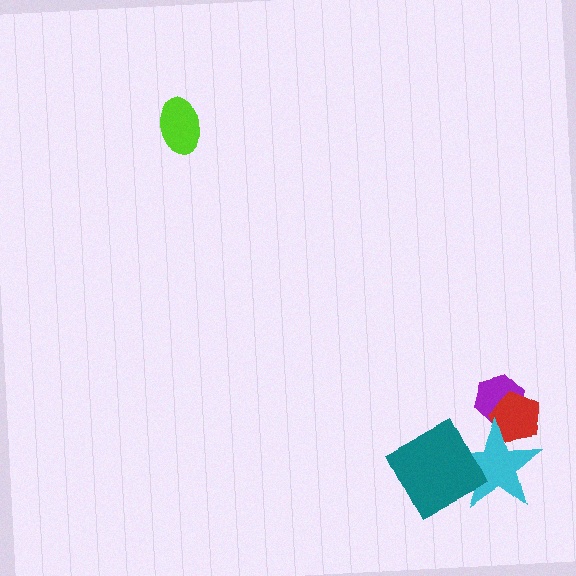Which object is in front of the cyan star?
The teal square is in front of the cyan star.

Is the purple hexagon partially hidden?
Yes, it is partially covered by another shape.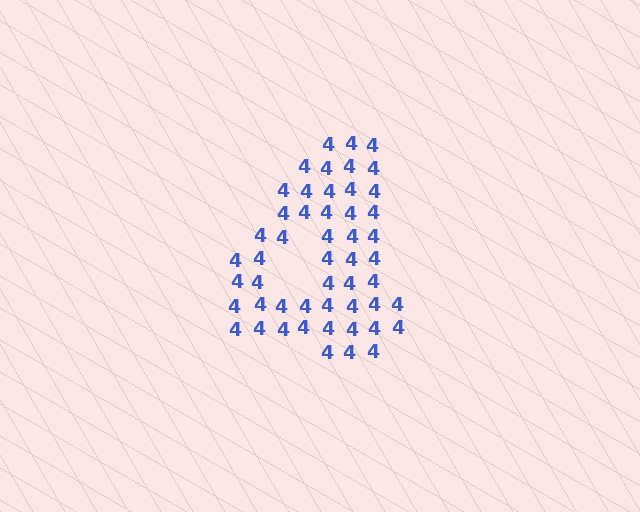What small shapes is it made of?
It is made of small digit 4's.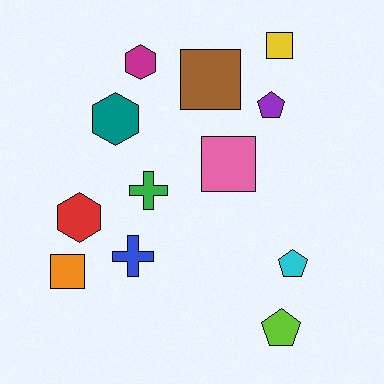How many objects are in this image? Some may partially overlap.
There are 12 objects.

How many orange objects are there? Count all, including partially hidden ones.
There is 1 orange object.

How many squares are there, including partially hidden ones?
There are 4 squares.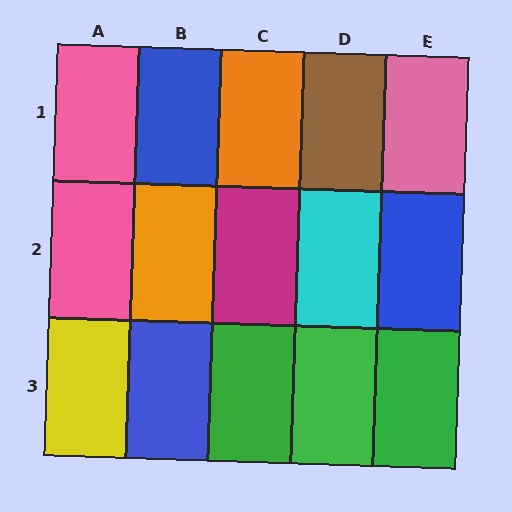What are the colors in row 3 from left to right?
Yellow, blue, green, green, green.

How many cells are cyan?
1 cell is cyan.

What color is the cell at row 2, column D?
Cyan.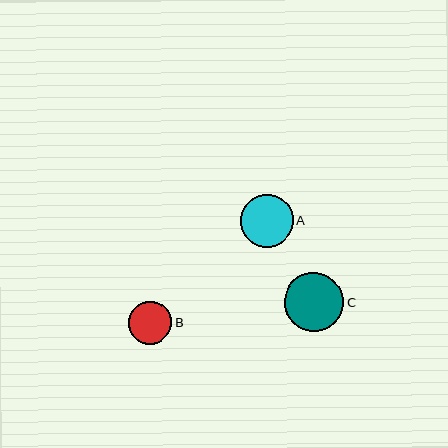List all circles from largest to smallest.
From largest to smallest: C, A, B.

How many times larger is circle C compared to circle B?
Circle C is approximately 1.4 times the size of circle B.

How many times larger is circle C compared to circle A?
Circle C is approximately 1.1 times the size of circle A.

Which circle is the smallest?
Circle B is the smallest with a size of approximately 43 pixels.